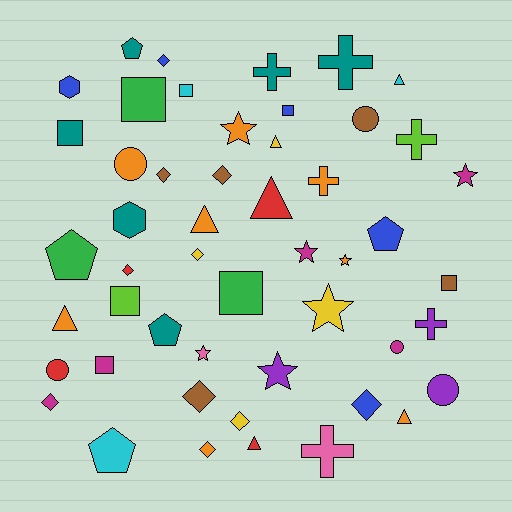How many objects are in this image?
There are 50 objects.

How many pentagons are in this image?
There are 5 pentagons.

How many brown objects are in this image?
There are 5 brown objects.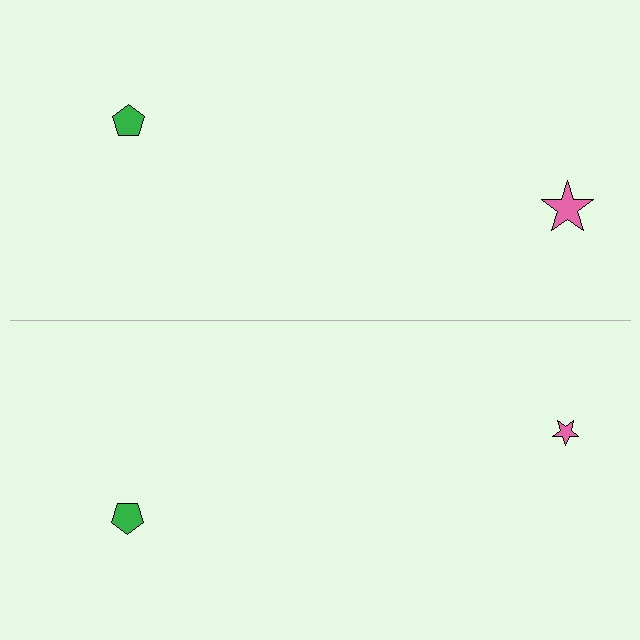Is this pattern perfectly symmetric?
No, the pattern is not perfectly symmetric. The pink star on the bottom side has a different size than its mirror counterpart.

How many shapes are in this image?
There are 4 shapes in this image.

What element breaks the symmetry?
The pink star on the bottom side has a different size than its mirror counterpart.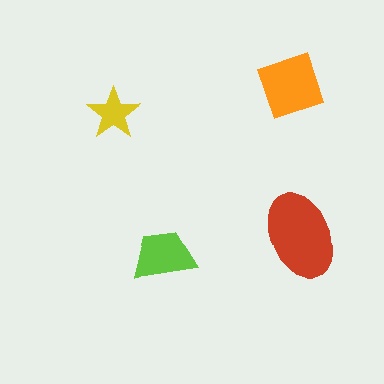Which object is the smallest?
The yellow star.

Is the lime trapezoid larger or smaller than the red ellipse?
Smaller.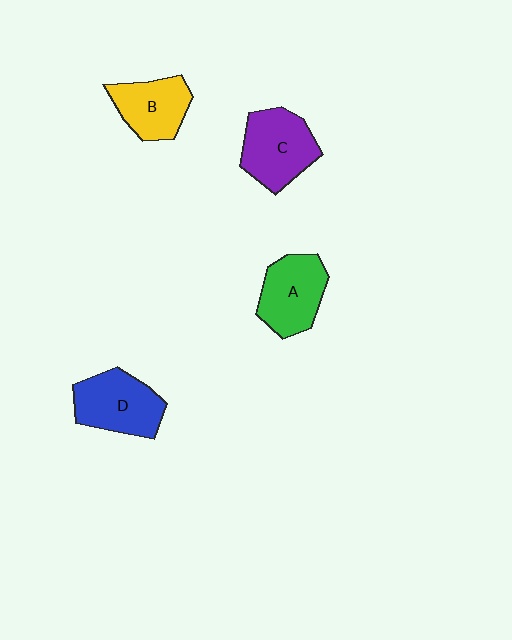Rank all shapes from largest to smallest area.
From largest to smallest: C (purple), D (blue), A (green), B (yellow).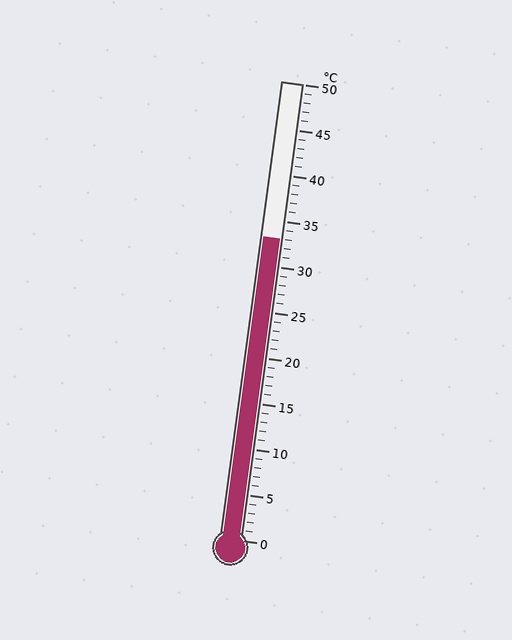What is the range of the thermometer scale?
The thermometer scale ranges from 0°C to 50°C.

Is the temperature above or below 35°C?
The temperature is below 35°C.